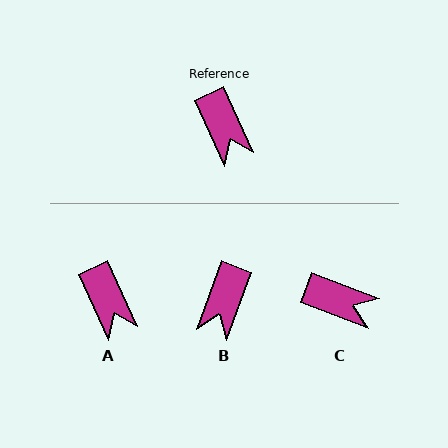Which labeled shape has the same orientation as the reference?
A.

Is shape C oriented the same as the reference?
No, it is off by about 44 degrees.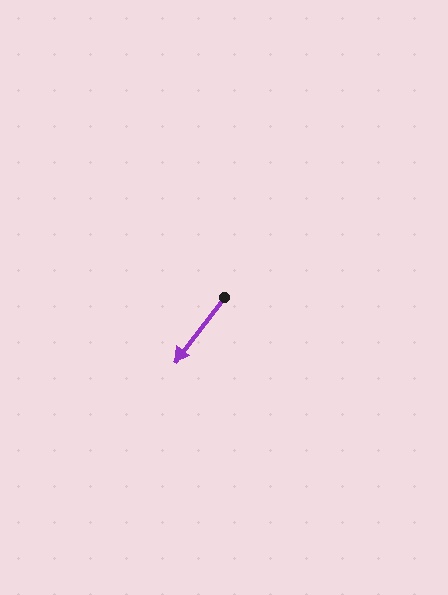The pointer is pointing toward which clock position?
Roughly 7 o'clock.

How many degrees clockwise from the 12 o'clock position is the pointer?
Approximately 217 degrees.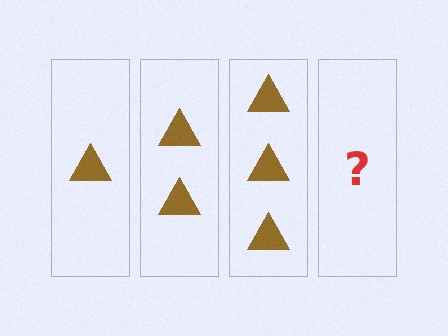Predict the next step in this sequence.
The next step is 4 triangles.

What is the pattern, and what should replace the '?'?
The pattern is that each step adds one more triangle. The '?' should be 4 triangles.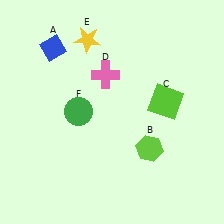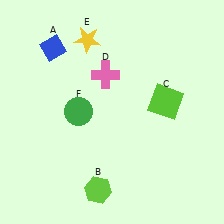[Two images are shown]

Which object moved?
The lime hexagon (B) moved left.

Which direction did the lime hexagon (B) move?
The lime hexagon (B) moved left.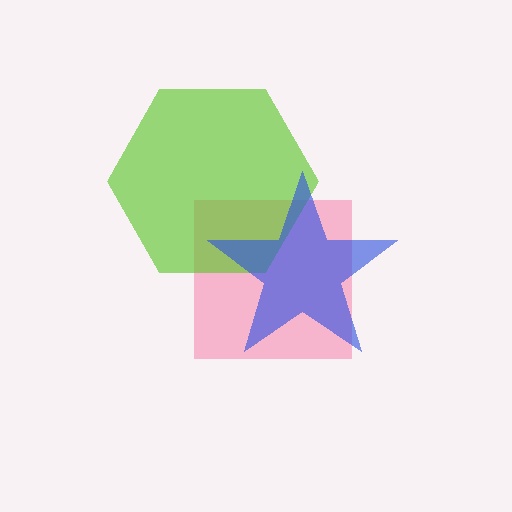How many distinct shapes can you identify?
There are 3 distinct shapes: a pink square, a lime hexagon, a blue star.